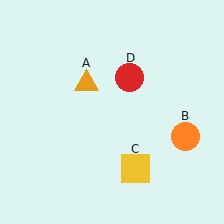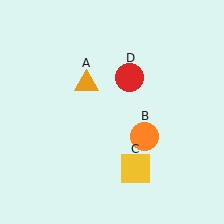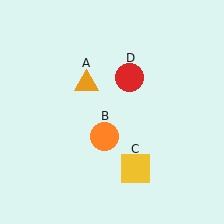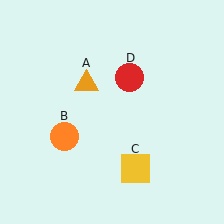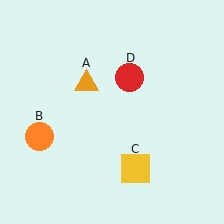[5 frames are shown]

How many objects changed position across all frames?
1 object changed position: orange circle (object B).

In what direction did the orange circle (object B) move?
The orange circle (object B) moved left.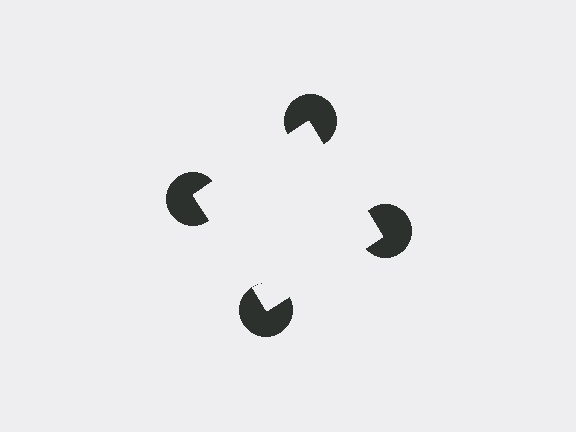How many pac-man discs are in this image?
There are 4 — one at each vertex of the illusory square.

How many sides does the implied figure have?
4 sides.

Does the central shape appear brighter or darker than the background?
It typically appears slightly brighter than the background, even though no actual brightness change is drawn.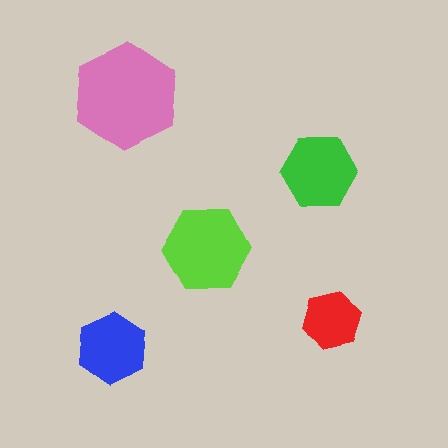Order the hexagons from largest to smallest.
the pink one, the lime one, the green one, the blue one, the red one.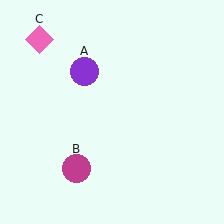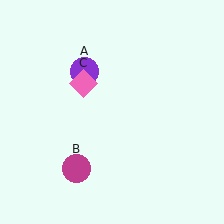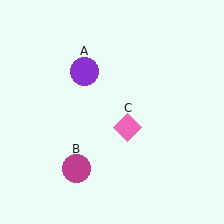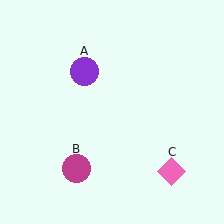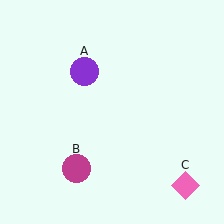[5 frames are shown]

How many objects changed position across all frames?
1 object changed position: pink diamond (object C).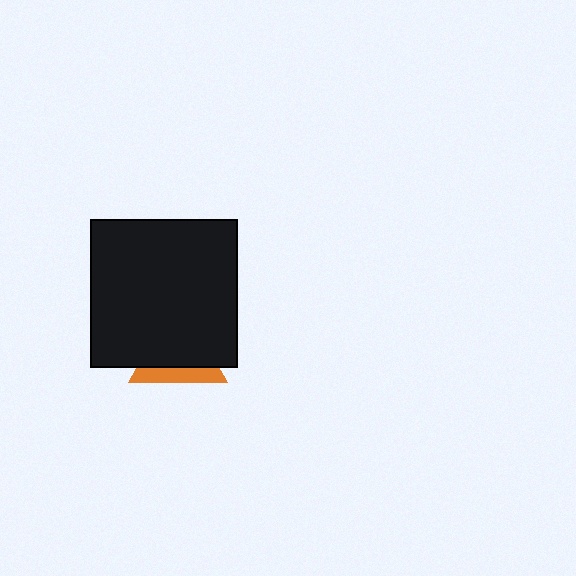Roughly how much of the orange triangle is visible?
A small part of it is visible (roughly 33%).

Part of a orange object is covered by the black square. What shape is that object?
It is a triangle.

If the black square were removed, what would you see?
You would see the complete orange triangle.